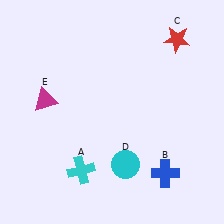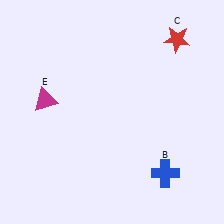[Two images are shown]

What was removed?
The cyan cross (A), the cyan circle (D) were removed in Image 2.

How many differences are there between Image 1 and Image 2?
There are 2 differences between the two images.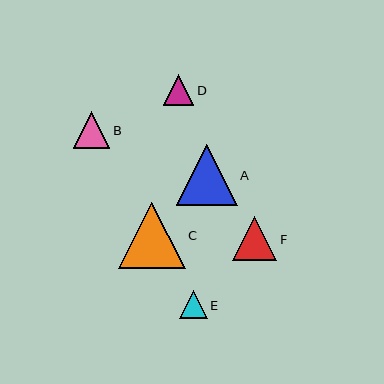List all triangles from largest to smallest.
From largest to smallest: C, A, F, B, D, E.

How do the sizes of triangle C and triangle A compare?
Triangle C and triangle A are approximately the same size.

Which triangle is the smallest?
Triangle E is the smallest with a size of approximately 28 pixels.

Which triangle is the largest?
Triangle C is the largest with a size of approximately 67 pixels.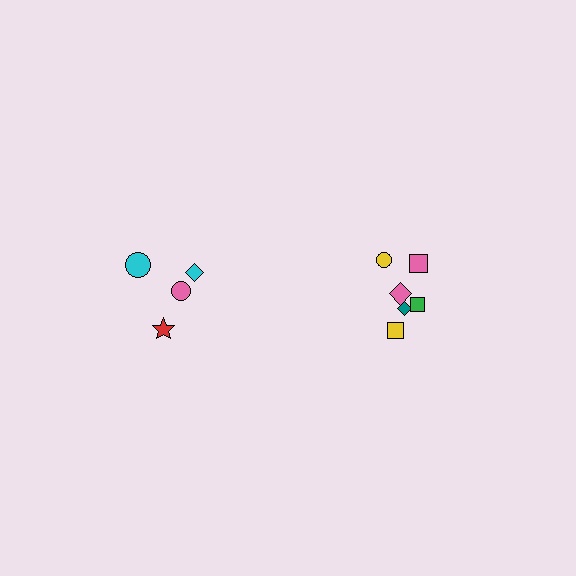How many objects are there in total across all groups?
There are 10 objects.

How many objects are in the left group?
There are 4 objects.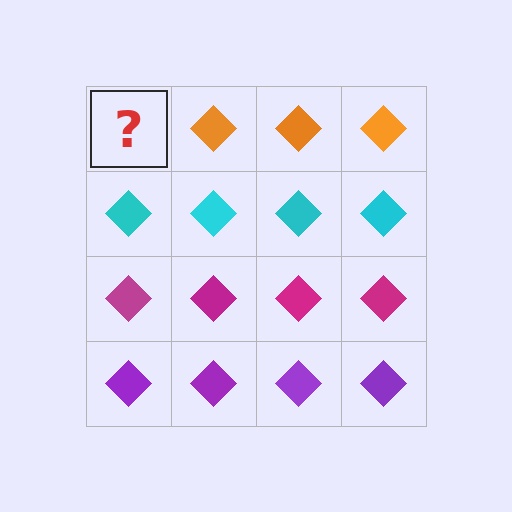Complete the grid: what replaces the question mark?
The question mark should be replaced with an orange diamond.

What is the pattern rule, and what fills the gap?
The rule is that each row has a consistent color. The gap should be filled with an orange diamond.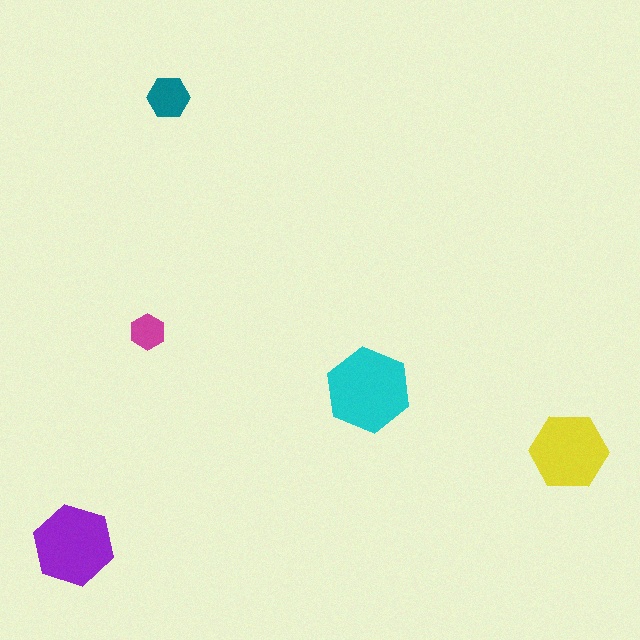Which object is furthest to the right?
The yellow hexagon is rightmost.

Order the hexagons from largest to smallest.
the cyan one, the purple one, the yellow one, the teal one, the magenta one.